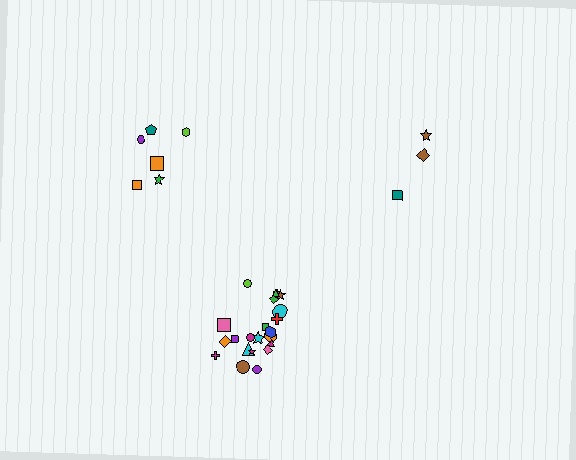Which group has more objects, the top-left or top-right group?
The top-left group.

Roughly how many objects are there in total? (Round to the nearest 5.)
Roughly 30 objects in total.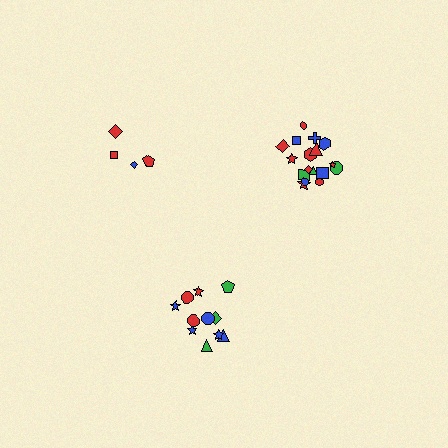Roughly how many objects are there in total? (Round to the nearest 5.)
Roughly 35 objects in total.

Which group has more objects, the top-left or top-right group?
The top-right group.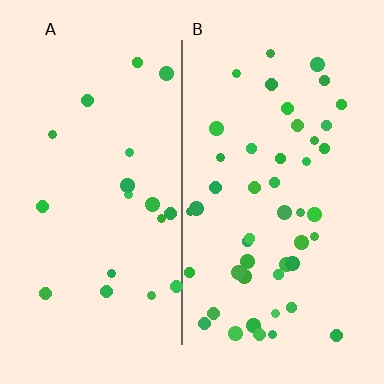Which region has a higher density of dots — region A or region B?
B (the right).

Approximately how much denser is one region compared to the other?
Approximately 2.4× — region B over region A.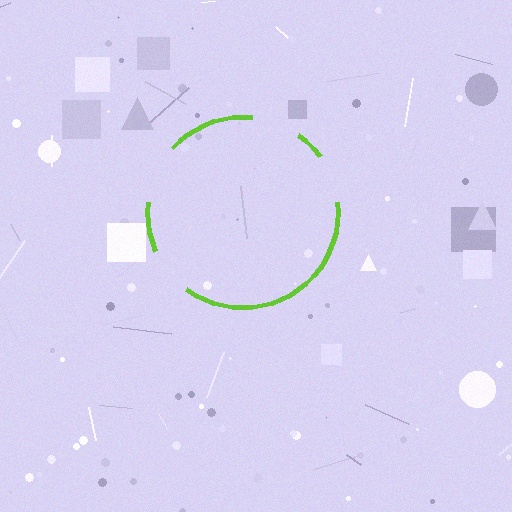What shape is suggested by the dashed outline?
The dashed outline suggests a circle.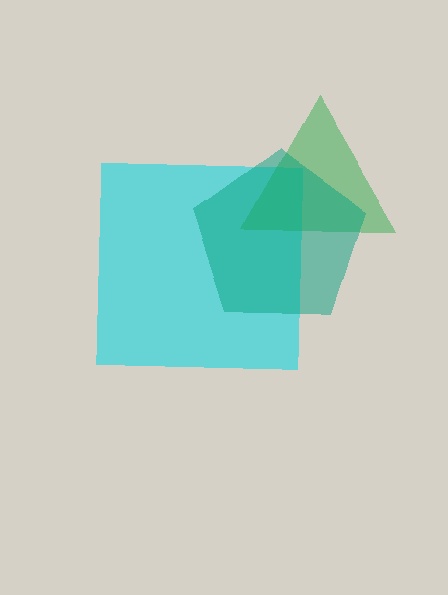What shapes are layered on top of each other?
The layered shapes are: a cyan square, a green triangle, a teal pentagon.